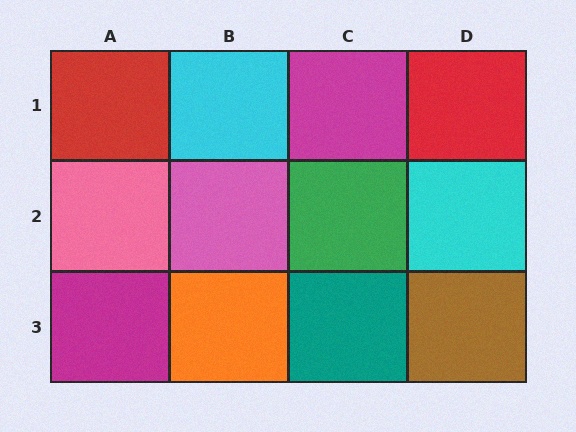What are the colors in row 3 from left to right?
Magenta, orange, teal, brown.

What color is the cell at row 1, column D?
Red.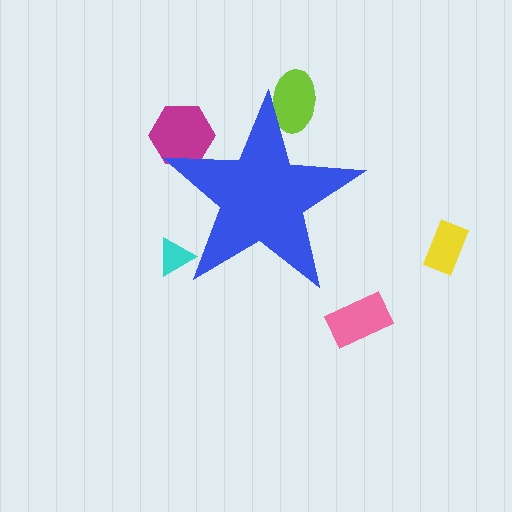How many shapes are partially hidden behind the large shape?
3 shapes are partially hidden.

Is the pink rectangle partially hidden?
No, the pink rectangle is fully visible.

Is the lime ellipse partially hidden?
Yes, the lime ellipse is partially hidden behind the blue star.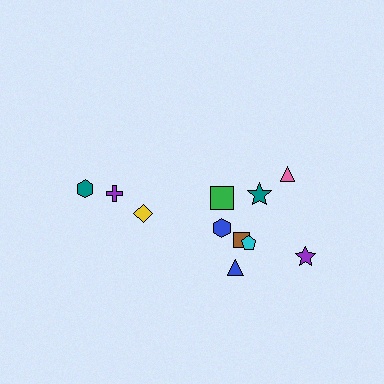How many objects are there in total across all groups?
There are 11 objects.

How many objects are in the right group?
There are 8 objects.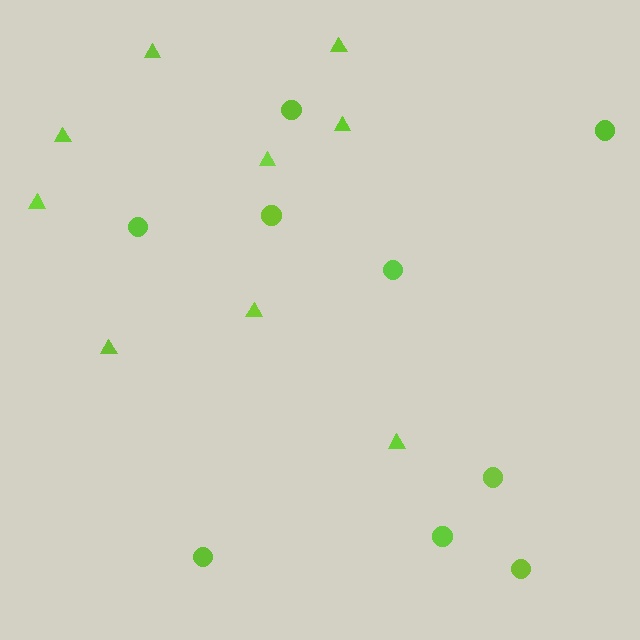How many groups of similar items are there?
There are 2 groups: one group of triangles (9) and one group of circles (9).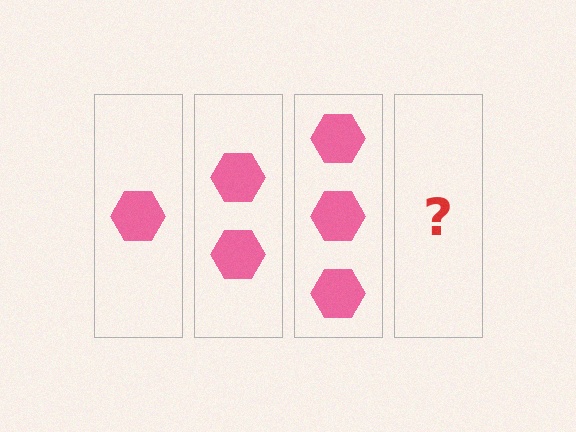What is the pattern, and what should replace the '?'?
The pattern is that each step adds one more hexagon. The '?' should be 4 hexagons.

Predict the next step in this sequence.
The next step is 4 hexagons.